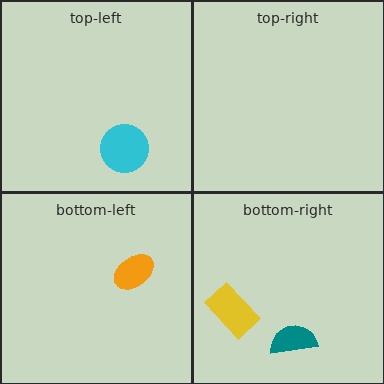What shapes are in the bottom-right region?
The teal semicircle, the yellow rectangle.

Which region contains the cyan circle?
The top-left region.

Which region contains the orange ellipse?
The bottom-left region.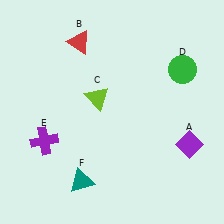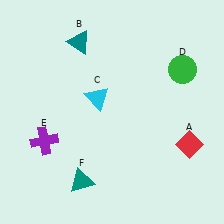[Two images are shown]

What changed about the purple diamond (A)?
In Image 1, A is purple. In Image 2, it changed to red.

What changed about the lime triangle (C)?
In Image 1, C is lime. In Image 2, it changed to cyan.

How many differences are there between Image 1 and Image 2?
There are 3 differences between the two images.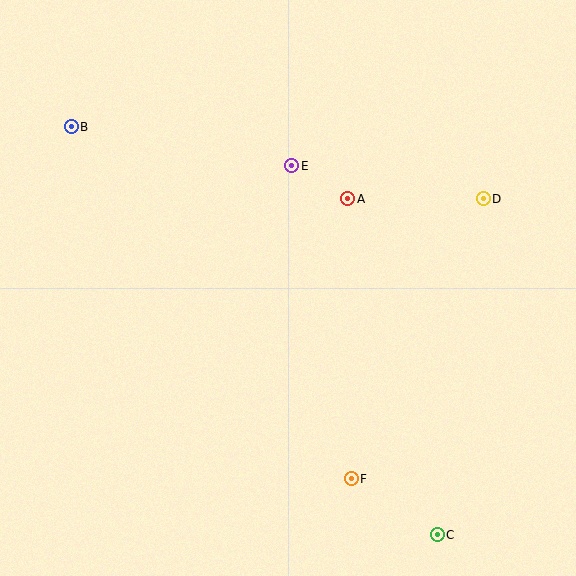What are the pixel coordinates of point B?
Point B is at (71, 127).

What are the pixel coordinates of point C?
Point C is at (437, 535).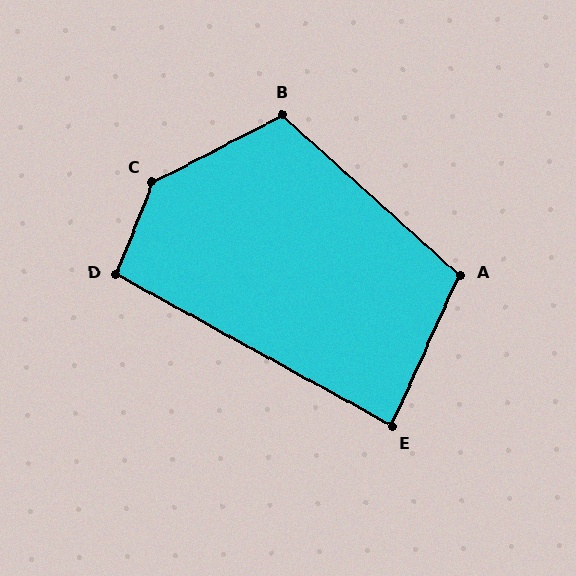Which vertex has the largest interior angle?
C, at approximately 138 degrees.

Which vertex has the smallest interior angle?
E, at approximately 86 degrees.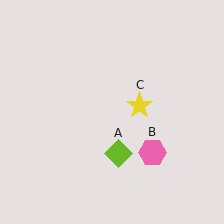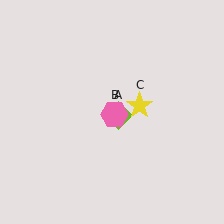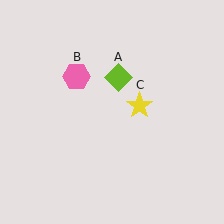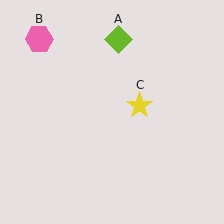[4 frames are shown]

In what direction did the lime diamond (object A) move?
The lime diamond (object A) moved up.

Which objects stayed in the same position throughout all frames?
Yellow star (object C) remained stationary.